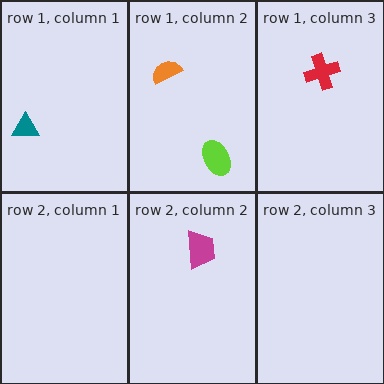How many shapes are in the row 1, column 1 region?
1.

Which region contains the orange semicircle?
The row 1, column 2 region.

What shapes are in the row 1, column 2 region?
The orange semicircle, the lime ellipse.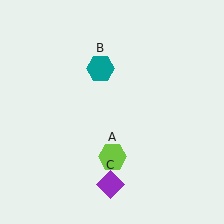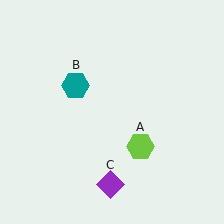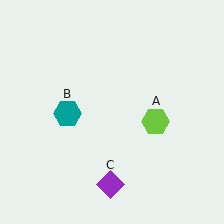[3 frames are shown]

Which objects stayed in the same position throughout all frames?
Purple diamond (object C) remained stationary.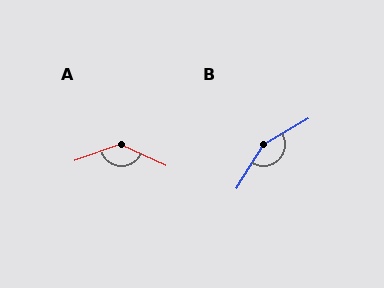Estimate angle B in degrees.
Approximately 152 degrees.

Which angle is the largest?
B, at approximately 152 degrees.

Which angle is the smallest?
A, at approximately 135 degrees.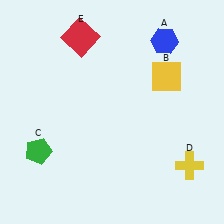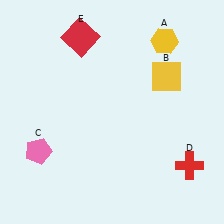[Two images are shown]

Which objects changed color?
A changed from blue to yellow. C changed from green to pink. D changed from yellow to red.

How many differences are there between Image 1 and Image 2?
There are 3 differences between the two images.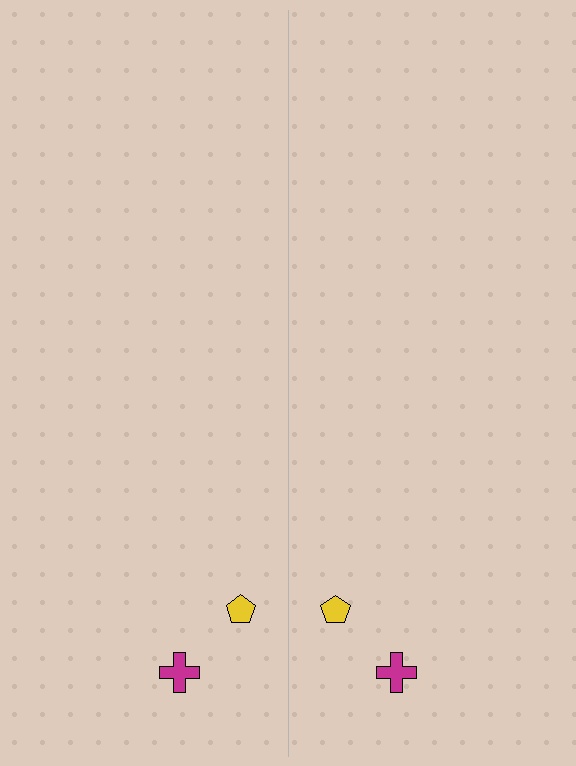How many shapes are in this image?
There are 4 shapes in this image.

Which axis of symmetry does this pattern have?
The pattern has a vertical axis of symmetry running through the center of the image.